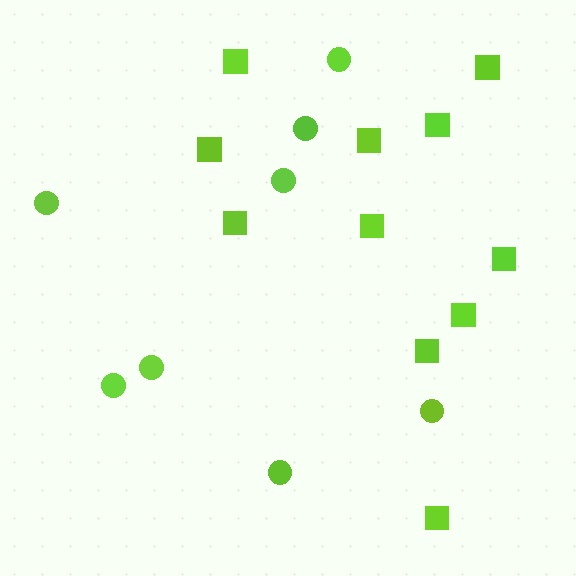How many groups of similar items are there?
There are 2 groups: one group of circles (8) and one group of squares (11).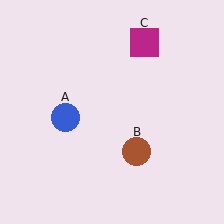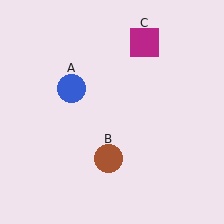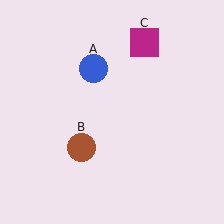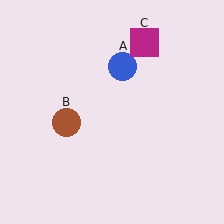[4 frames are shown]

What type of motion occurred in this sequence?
The blue circle (object A), brown circle (object B) rotated clockwise around the center of the scene.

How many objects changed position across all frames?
2 objects changed position: blue circle (object A), brown circle (object B).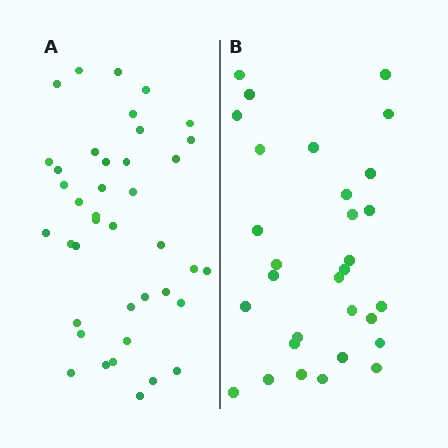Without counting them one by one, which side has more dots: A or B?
Region A (the left region) has more dots.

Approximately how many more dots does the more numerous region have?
Region A has roughly 10 or so more dots than region B.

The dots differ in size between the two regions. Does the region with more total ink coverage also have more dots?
No. Region B has more total ink coverage because its dots are larger, but region A actually contains more individual dots. Total area can be misleading — the number of items is what matters here.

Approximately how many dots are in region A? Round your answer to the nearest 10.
About 40 dots.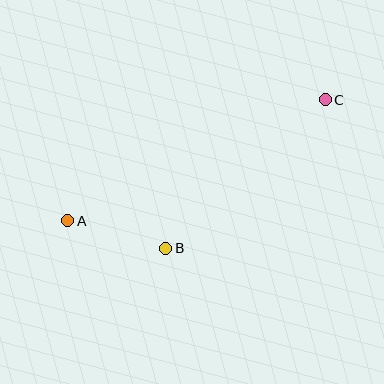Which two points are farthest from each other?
Points A and C are farthest from each other.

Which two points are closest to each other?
Points A and B are closest to each other.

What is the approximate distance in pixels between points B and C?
The distance between B and C is approximately 218 pixels.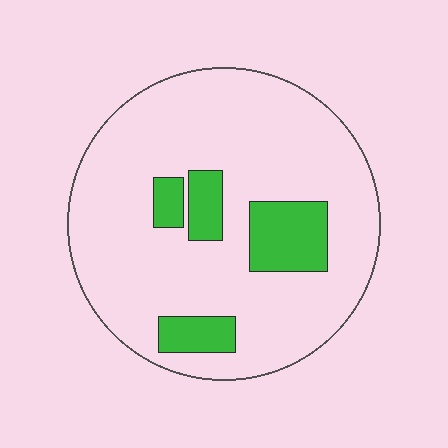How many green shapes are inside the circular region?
4.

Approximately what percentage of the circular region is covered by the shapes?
Approximately 15%.